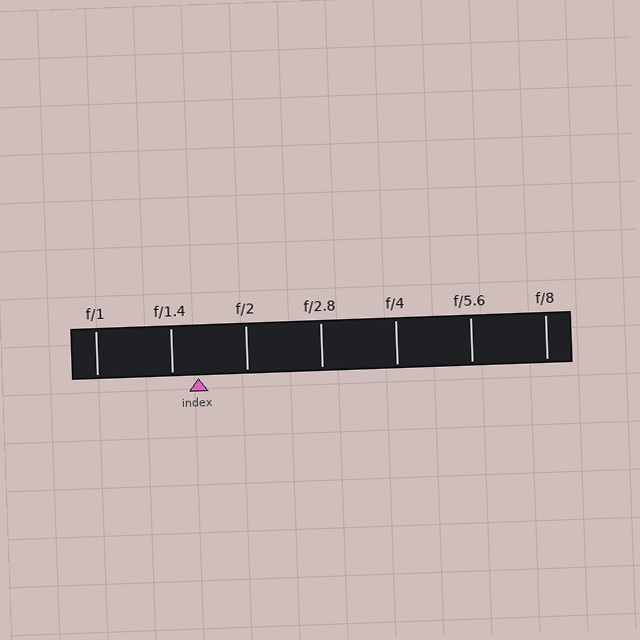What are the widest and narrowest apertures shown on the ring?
The widest aperture shown is f/1 and the narrowest is f/8.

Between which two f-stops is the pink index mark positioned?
The index mark is between f/1.4 and f/2.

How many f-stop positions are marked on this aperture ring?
There are 7 f-stop positions marked.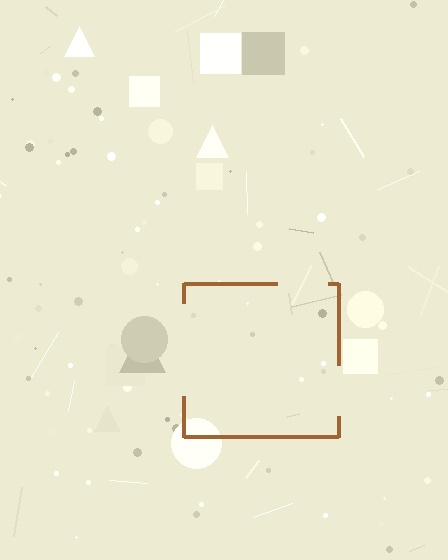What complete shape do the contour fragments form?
The contour fragments form a square.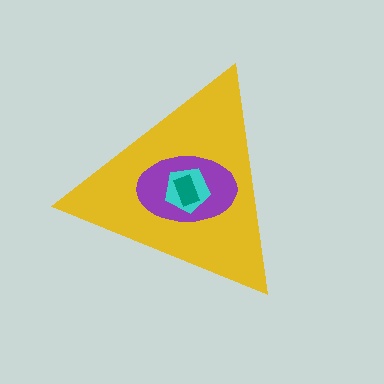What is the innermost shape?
The teal rectangle.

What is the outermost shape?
The yellow triangle.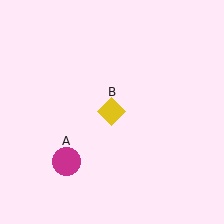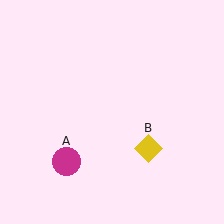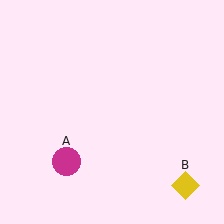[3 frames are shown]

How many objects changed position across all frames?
1 object changed position: yellow diamond (object B).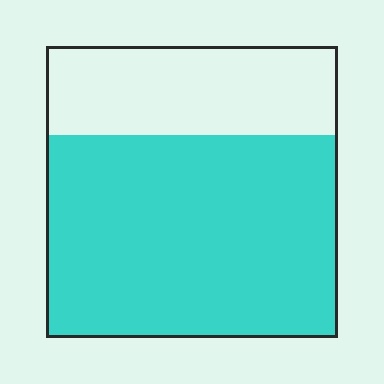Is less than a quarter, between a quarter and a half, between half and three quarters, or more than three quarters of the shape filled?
Between half and three quarters.